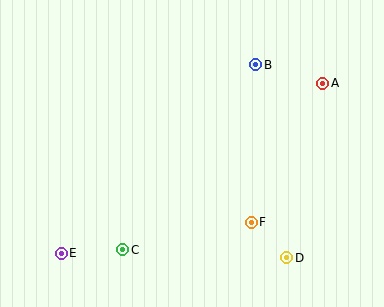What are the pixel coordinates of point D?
Point D is at (287, 258).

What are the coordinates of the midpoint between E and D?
The midpoint between E and D is at (174, 256).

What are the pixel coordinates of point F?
Point F is at (251, 222).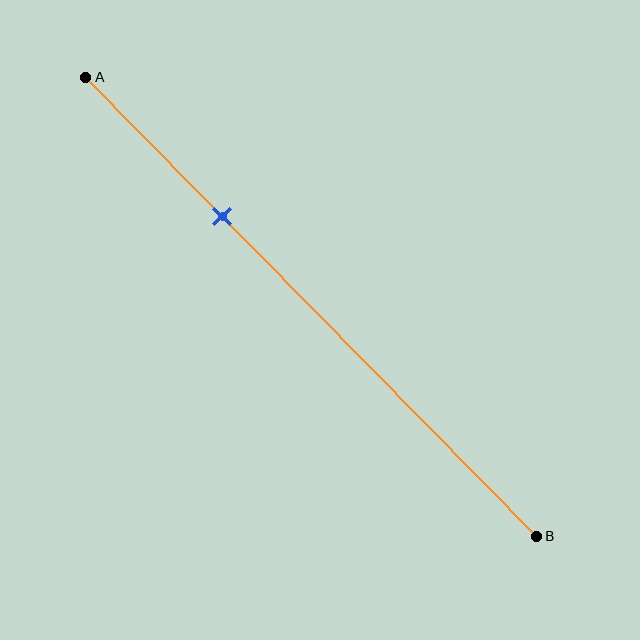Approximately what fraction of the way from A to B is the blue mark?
The blue mark is approximately 30% of the way from A to B.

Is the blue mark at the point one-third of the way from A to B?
No, the mark is at about 30% from A, not at the 33% one-third point.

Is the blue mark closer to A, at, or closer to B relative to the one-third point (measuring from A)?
The blue mark is closer to point A than the one-third point of segment AB.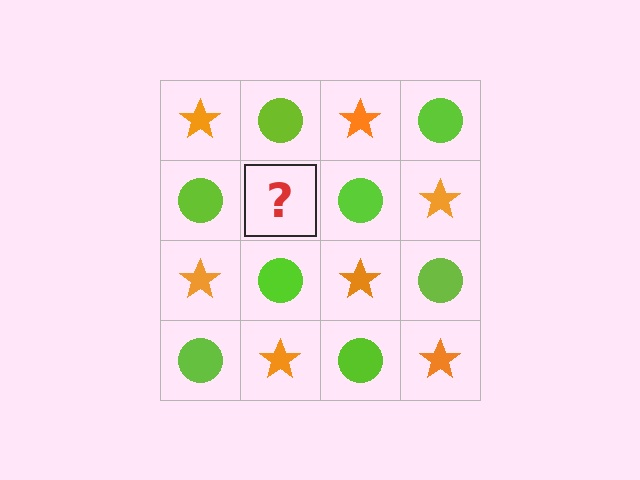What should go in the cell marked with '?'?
The missing cell should contain an orange star.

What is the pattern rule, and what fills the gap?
The rule is that it alternates orange star and lime circle in a checkerboard pattern. The gap should be filled with an orange star.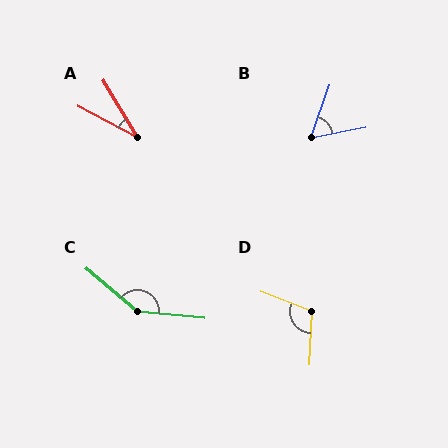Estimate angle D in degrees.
Approximately 108 degrees.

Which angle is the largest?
C, at approximately 145 degrees.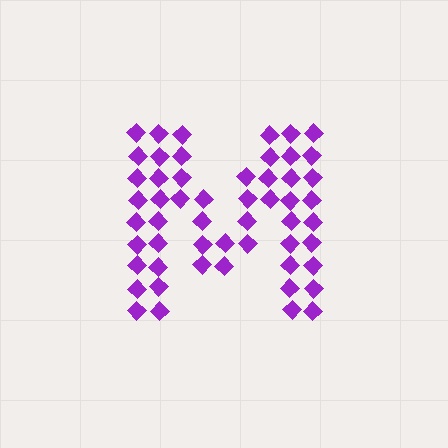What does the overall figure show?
The overall figure shows the letter M.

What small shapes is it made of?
It is made of small diamonds.